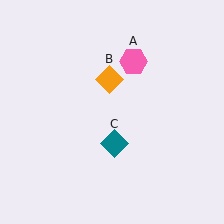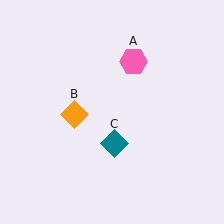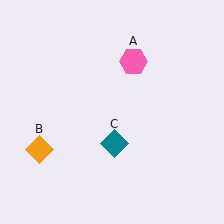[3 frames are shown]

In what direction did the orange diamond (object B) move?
The orange diamond (object B) moved down and to the left.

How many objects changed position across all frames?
1 object changed position: orange diamond (object B).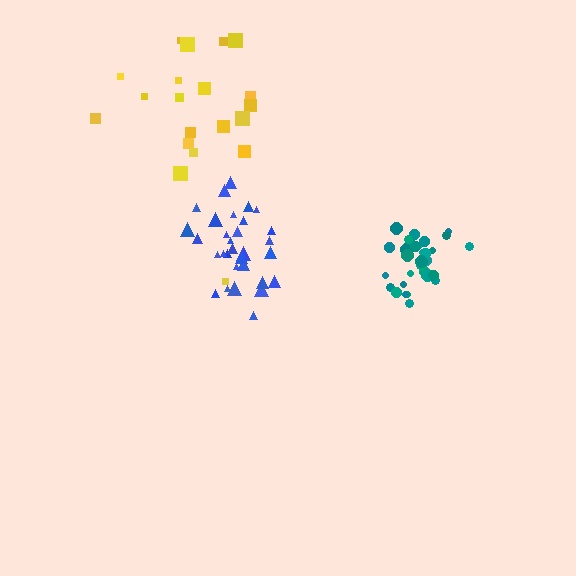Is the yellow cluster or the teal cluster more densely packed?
Teal.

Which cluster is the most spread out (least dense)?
Yellow.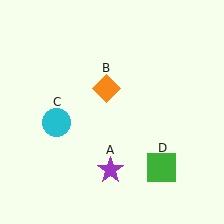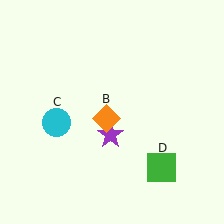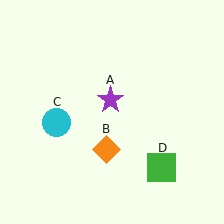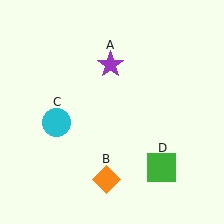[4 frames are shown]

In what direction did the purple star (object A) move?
The purple star (object A) moved up.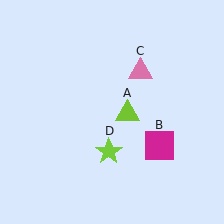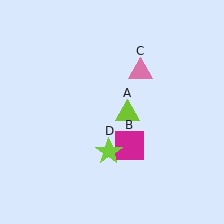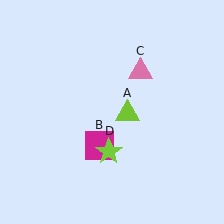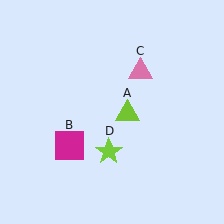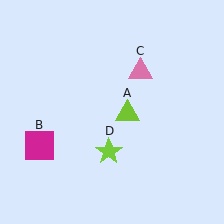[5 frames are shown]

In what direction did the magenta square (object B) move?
The magenta square (object B) moved left.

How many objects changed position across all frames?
1 object changed position: magenta square (object B).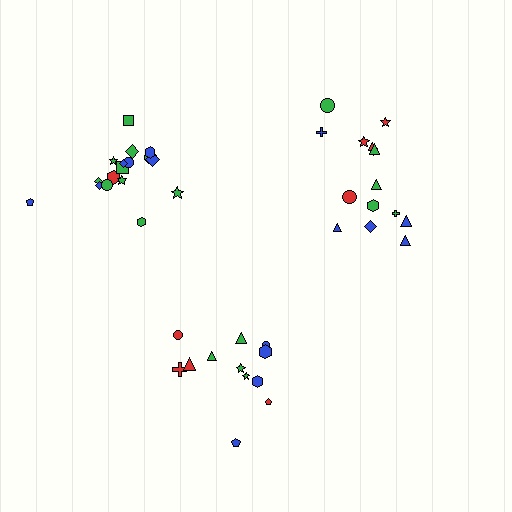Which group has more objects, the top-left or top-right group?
The top-left group.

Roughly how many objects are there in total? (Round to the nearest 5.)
Roughly 45 objects in total.